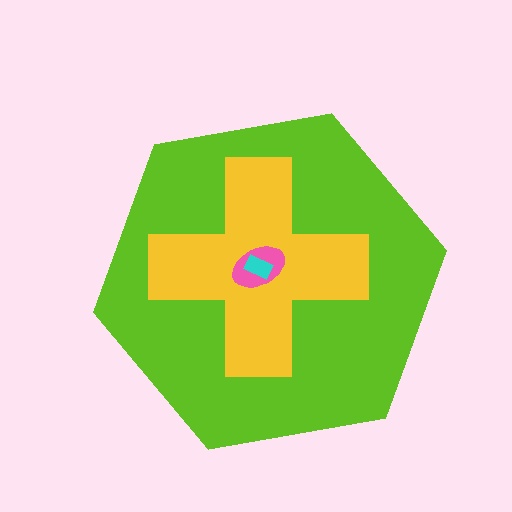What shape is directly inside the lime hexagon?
The yellow cross.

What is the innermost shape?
The cyan rectangle.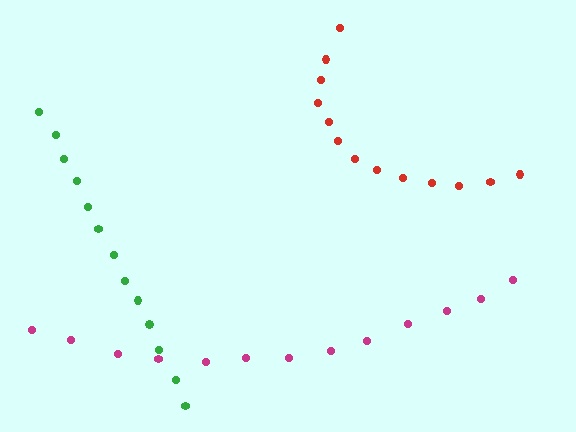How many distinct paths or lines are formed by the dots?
There are 3 distinct paths.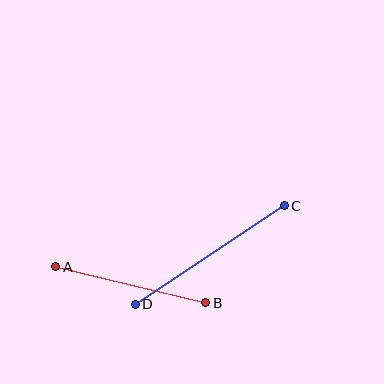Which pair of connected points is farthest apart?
Points C and D are farthest apart.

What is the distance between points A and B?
The distance is approximately 154 pixels.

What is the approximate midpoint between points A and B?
The midpoint is at approximately (131, 285) pixels.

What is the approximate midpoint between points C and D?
The midpoint is at approximately (210, 255) pixels.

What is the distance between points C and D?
The distance is approximately 178 pixels.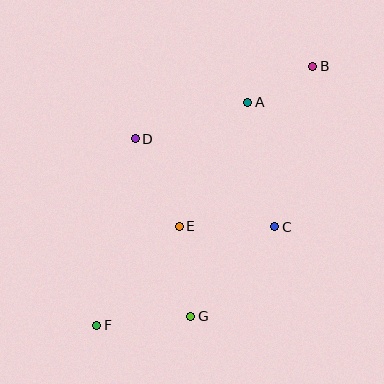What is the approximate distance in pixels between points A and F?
The distance between A and F is approximately 269 pixels.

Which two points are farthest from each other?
Points B and F are farthest from each other.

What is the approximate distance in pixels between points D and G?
The distance between D and G is approximately 186 pixels.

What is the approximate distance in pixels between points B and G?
The distance between B and G is approximately 278 pixels.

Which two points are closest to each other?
Points A and B are closest to each other.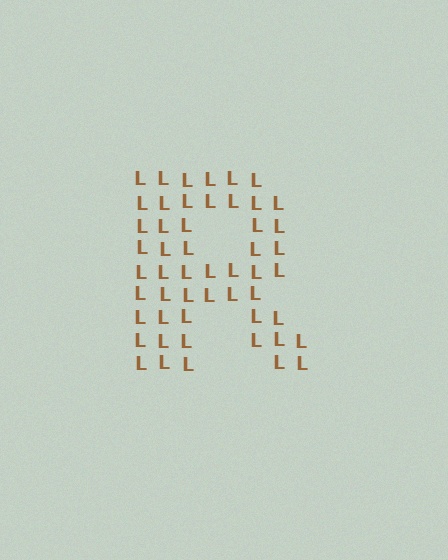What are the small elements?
The small elements are letter L's.